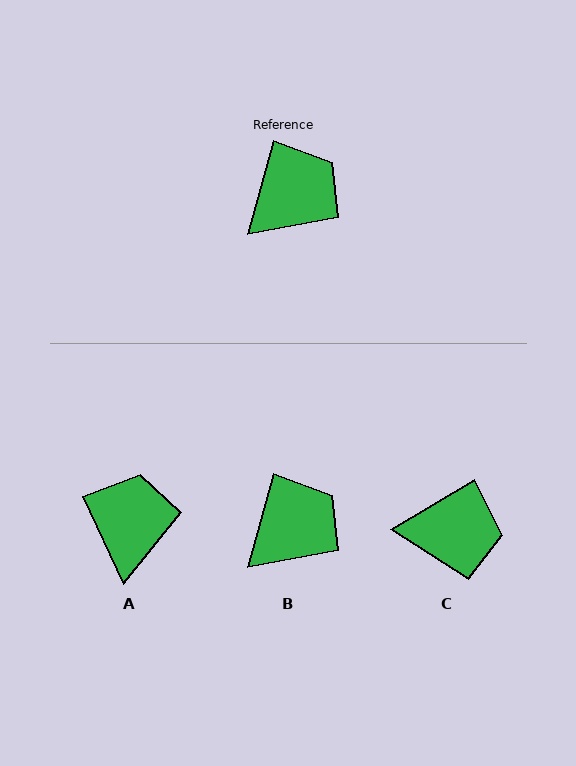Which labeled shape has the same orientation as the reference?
B.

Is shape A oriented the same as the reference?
No, it is off by about 41 degrees.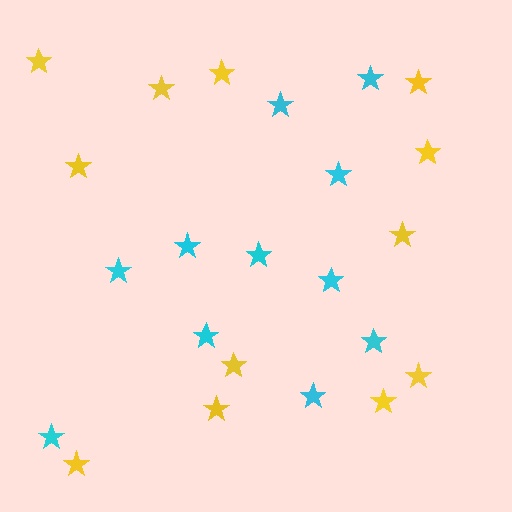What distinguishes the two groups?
There are 2 groups: one group of yellow stars (12) and one group of cyan stars (11).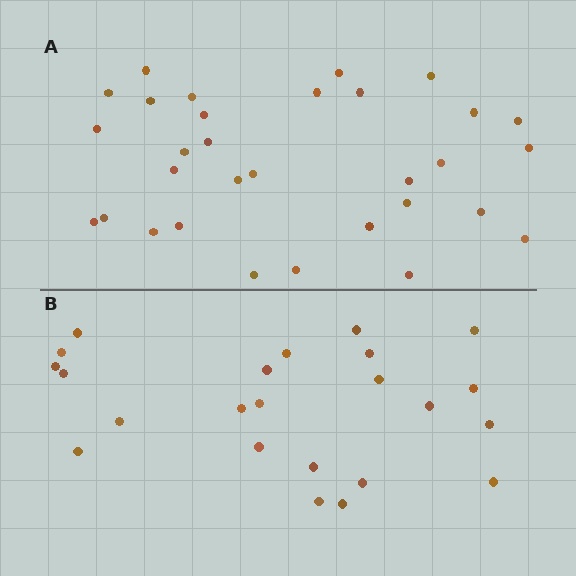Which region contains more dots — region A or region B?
Region A (the top region) has more dots.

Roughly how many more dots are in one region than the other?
Region A has roughly 8 or so more dots than region B.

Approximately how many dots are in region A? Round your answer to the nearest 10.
About 30 dots. (The exact count is 31, which rounds to 30.)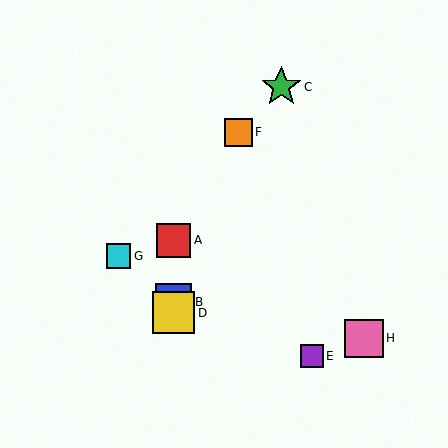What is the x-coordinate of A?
Object A is at x≈174.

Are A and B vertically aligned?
Yes, both are at x≈174.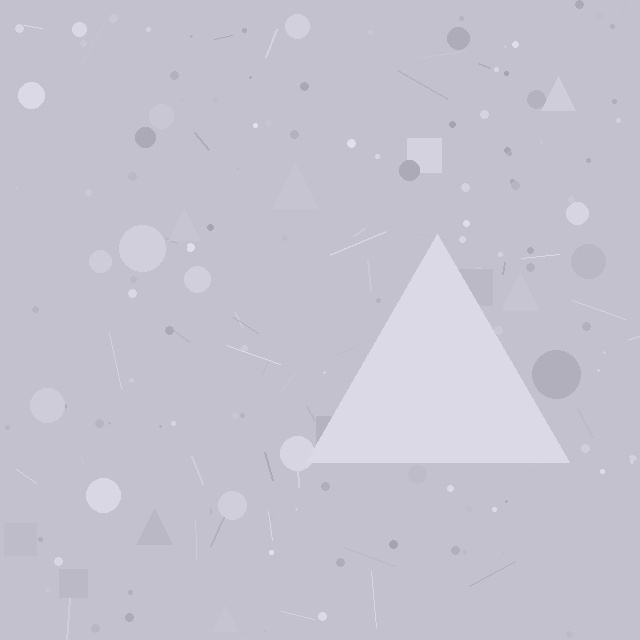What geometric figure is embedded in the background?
A triangle is embedded in the background.